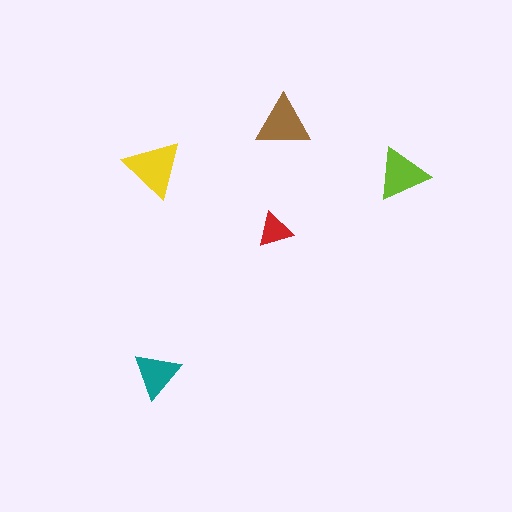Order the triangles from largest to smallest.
the yellow one, the brown one, the lime one, the teal one, the red one.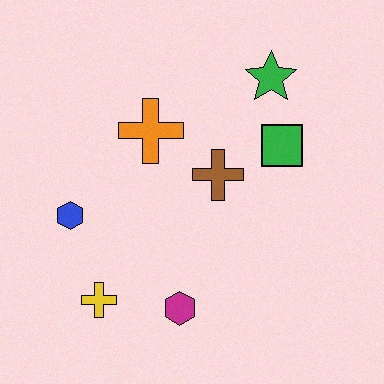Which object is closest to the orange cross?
The brown cross is closest to the orange cross.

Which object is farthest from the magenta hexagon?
The green star is farthest from the magenta hexagon.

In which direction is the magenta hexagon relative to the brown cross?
The magenta hexagon is below the brown cross.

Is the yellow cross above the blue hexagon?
No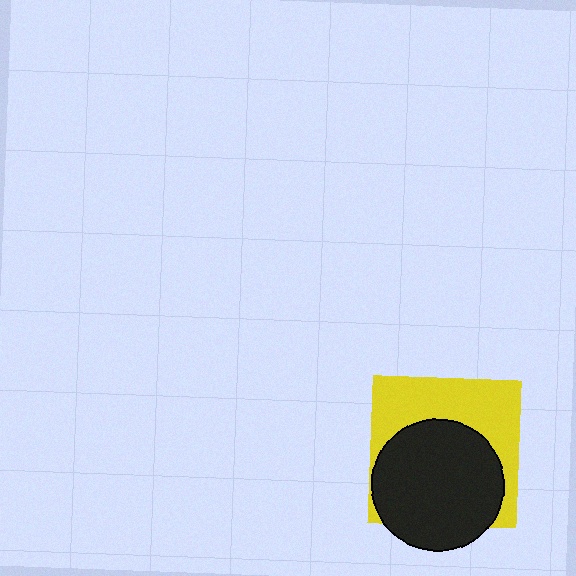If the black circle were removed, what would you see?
You would see the complete yellow square.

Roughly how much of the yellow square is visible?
About half of it is visible (roughly 46%).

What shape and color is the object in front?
The object in front is a black circle.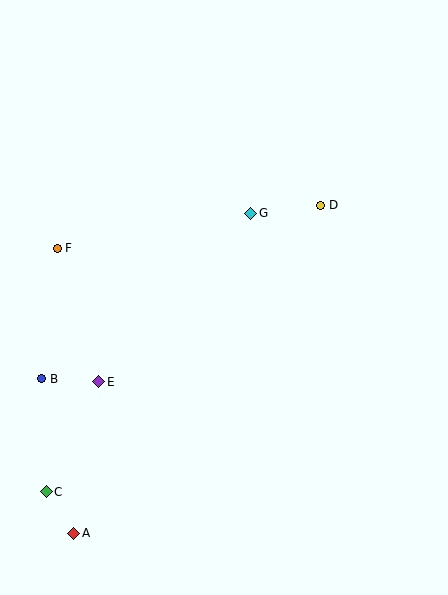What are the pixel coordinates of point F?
Point F is at (57, 248).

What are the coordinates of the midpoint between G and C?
The midpoint between G and C is at (148, 353).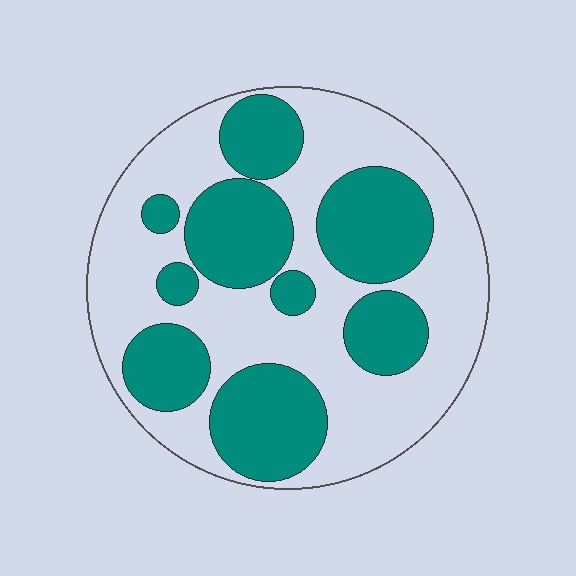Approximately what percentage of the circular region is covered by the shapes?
Approximately 40%.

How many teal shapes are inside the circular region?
9.